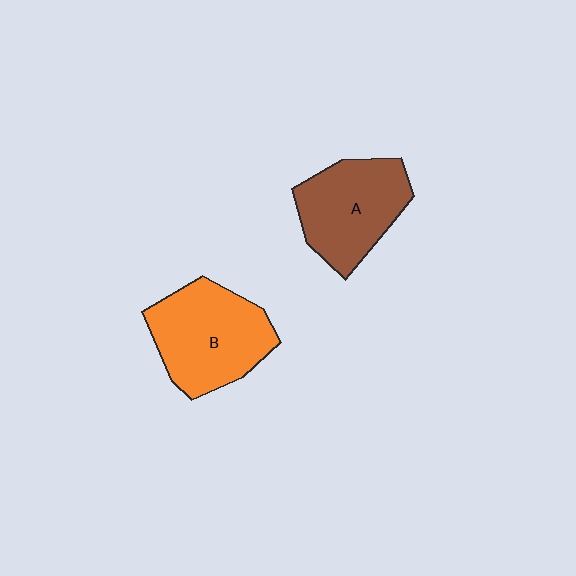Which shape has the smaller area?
Shape A (brown).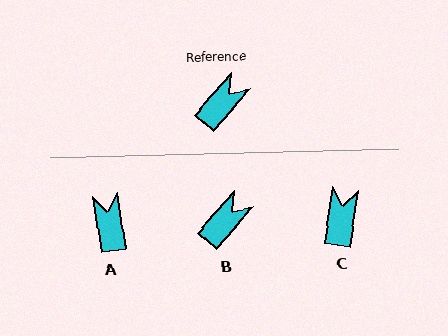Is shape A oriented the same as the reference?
No, it is off by about 50 degrees.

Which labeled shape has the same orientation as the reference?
B.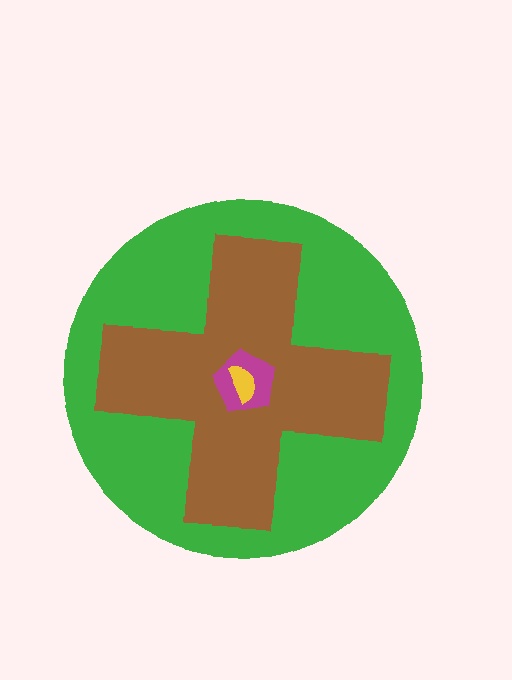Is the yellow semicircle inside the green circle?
Yes.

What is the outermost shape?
The green circle.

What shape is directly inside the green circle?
The brown cross.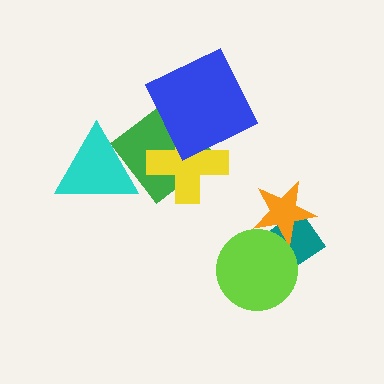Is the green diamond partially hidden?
Yes, it is partially covered by another shape.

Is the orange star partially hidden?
Yes, it is partially covered by another shape.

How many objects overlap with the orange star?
2 objects overlap with the orange star.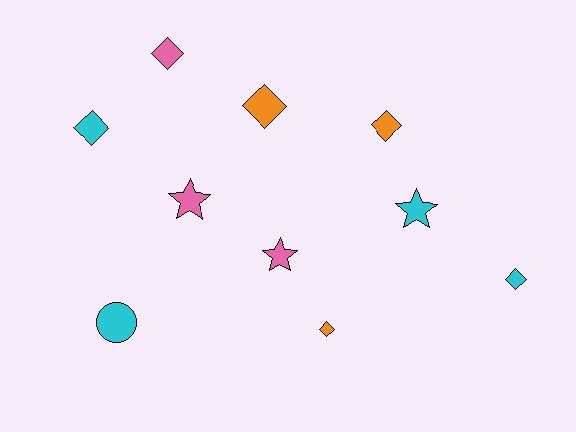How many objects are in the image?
There are 10 objects.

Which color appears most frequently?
Cyan, with 4 objects.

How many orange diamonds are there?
There are 3 orange diamonds.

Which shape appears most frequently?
Diamond, with 6 objects.